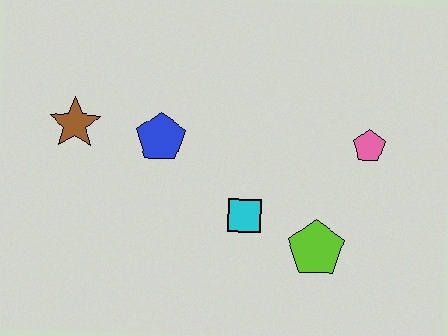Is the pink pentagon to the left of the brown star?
No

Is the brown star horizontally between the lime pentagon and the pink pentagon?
No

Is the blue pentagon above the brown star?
No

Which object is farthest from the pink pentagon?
The brown star is farthest from the pink pentagon.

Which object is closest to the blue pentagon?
The brown star is closest to the blue pentagon.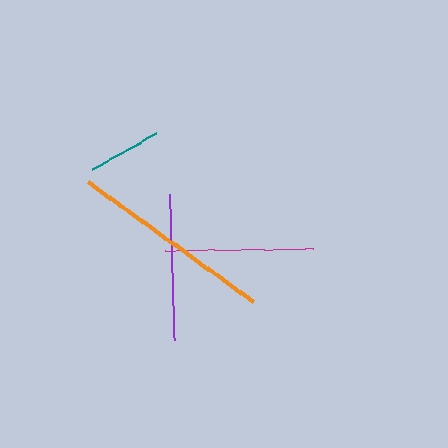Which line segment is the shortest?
The teal line is the shortest at approximately 74 pixels.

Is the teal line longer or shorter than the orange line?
The orange line is longer than the teal line.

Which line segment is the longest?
The orange line is the longest at approximately 205 pixels.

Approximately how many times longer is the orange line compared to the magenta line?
The orange line is approximately 1.4 times the length of the magenta line.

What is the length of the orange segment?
The orange segment is approximately 205 pixels long.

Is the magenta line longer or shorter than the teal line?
The magenta line is longer than the teal line.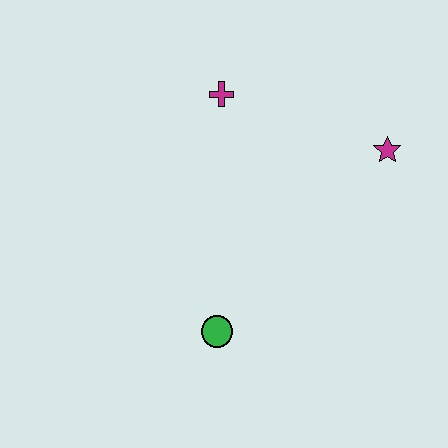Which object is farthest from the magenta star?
The green circle is farthest from the magenta star.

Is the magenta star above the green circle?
Yes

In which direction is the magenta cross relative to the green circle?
The magenta cross is above the green circle.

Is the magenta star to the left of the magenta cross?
No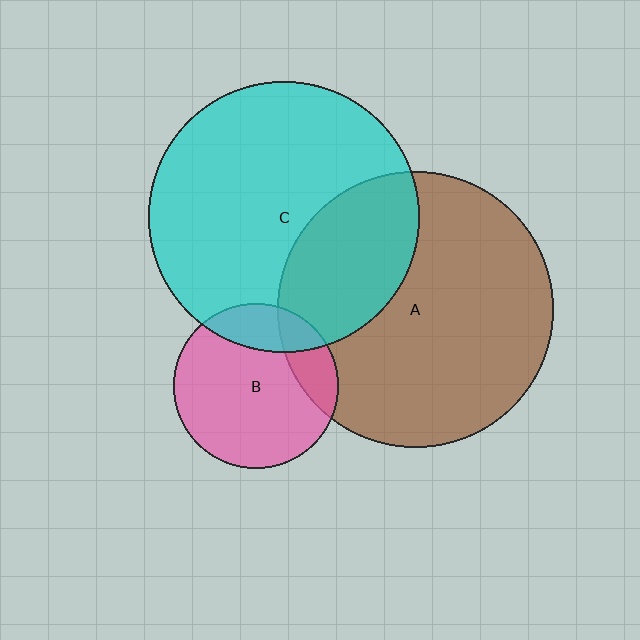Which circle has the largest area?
Circle A (brown).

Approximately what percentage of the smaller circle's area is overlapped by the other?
Approximately 30%.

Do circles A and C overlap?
Yes.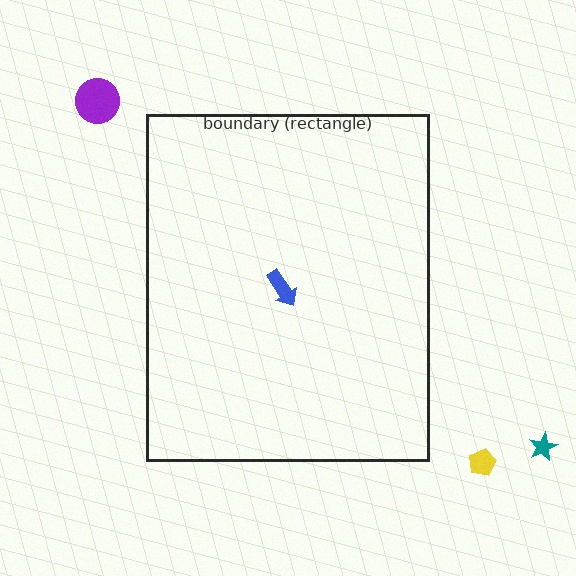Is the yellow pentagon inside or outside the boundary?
Outside.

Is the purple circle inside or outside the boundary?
Outside.